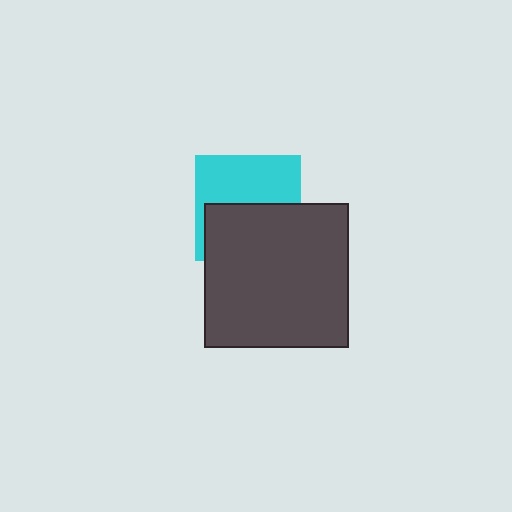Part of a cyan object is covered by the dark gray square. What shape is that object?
It is a square.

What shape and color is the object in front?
The object in front is a dark gray square.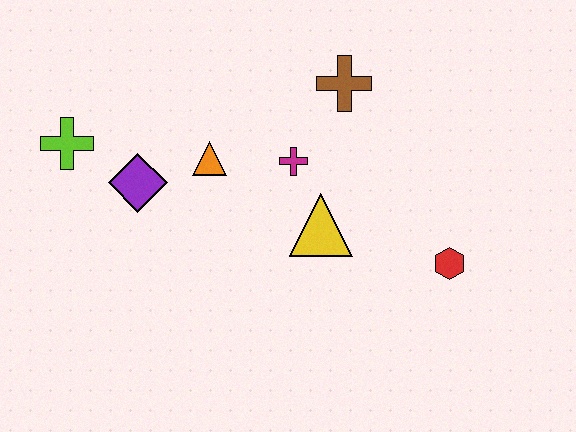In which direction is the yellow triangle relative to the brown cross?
The yellow triangle is below the brown cross.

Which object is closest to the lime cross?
The purple diamond is closest to the lime cross.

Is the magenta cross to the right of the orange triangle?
Yes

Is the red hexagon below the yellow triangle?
Yes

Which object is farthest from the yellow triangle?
The lime cross is farthest from the yellow triangle.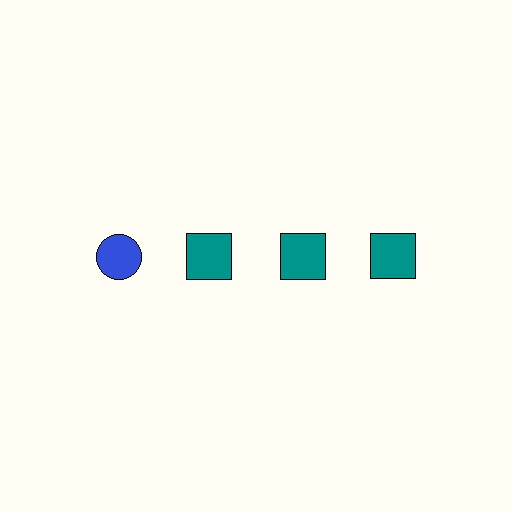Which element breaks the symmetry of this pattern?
The blue circle in the top row, leftmost column breaks the symmetry. All other shapes are teal squares.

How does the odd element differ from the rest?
It differs in both color (blue instead of teal) and shape (circle instead of square).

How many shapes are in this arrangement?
There are 4 shapes arranged in a grid pattern.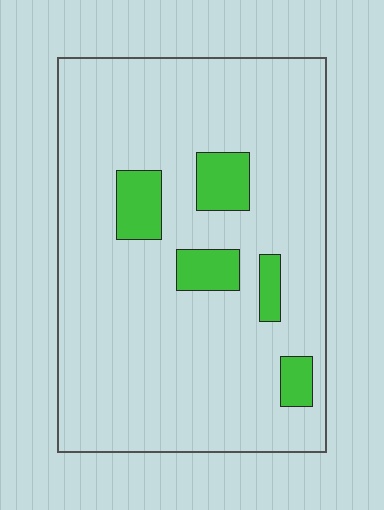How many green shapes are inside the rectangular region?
5.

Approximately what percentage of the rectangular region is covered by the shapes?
Approximately 10%.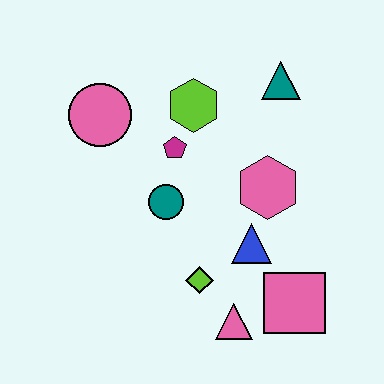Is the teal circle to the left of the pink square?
Yes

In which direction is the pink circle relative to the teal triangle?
The pink circle is to the left of the teal triangle.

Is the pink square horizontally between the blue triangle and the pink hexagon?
No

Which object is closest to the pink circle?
The magenta pentagon is closest to the pink circle.